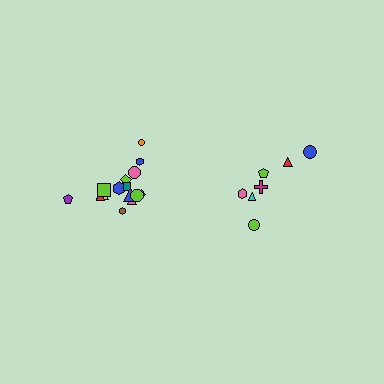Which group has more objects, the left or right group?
The left group.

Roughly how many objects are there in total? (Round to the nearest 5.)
Roughly 20 objects in total.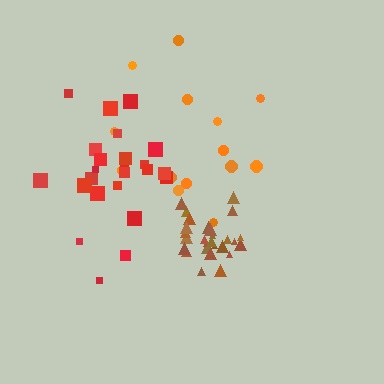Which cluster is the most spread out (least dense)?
Orange.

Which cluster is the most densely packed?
Brown.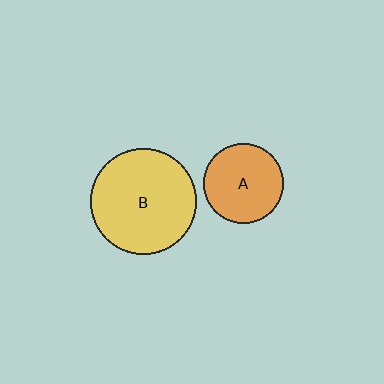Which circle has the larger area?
Circle B (yellow).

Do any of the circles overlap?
No, none of the circles overlap.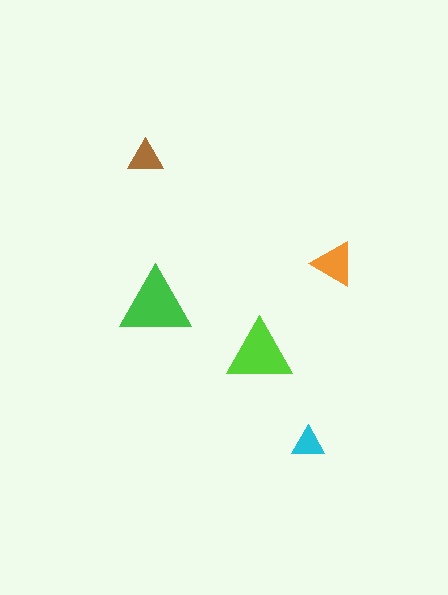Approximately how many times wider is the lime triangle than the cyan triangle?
About 2 times wider.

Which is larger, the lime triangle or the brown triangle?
The lime one.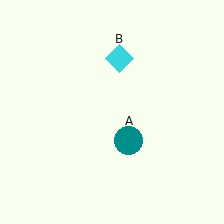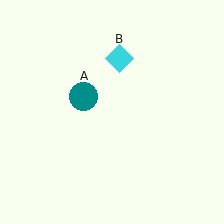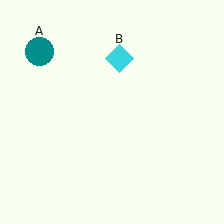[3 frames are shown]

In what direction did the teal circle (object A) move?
The teal circle (object A) moved up and to the left.